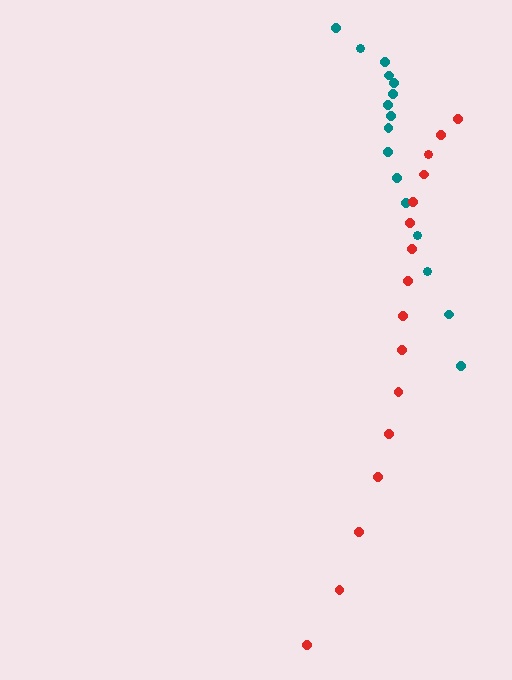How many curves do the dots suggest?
There are 2 distinct paths.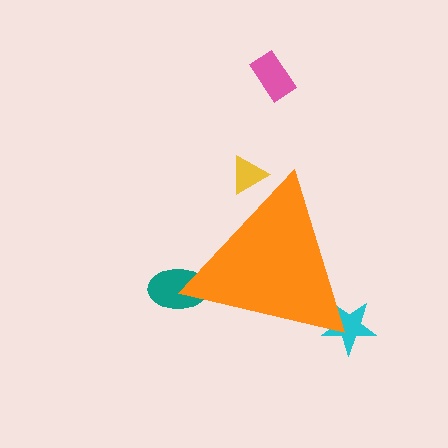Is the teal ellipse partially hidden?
Yes, the teal ellipse is partially hidden behind the orange triangle.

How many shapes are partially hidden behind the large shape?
3 shapes are partially hidden.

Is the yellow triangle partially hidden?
Yes, the yellow triangle is partially hidden behind the orange triangle.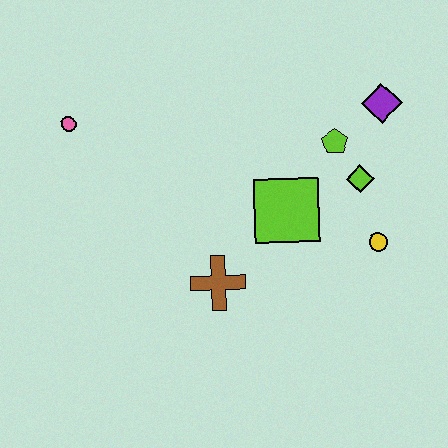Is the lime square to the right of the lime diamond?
No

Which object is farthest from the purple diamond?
The pink circle is farthest from the purple diamond.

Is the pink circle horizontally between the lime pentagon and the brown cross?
No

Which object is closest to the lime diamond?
The lime pentagon is closest to the lime diamond.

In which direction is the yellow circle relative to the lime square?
The yellow circle is to the right of the lime square.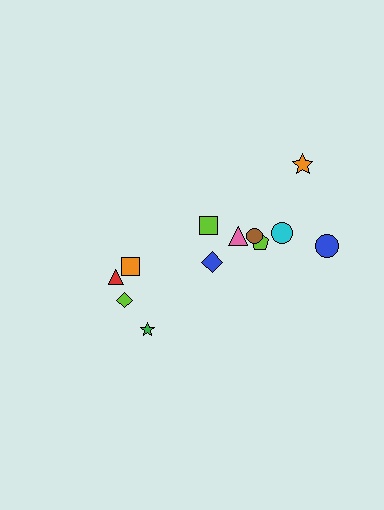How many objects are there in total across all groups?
There are 12 objects.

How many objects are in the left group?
There are 4 objects.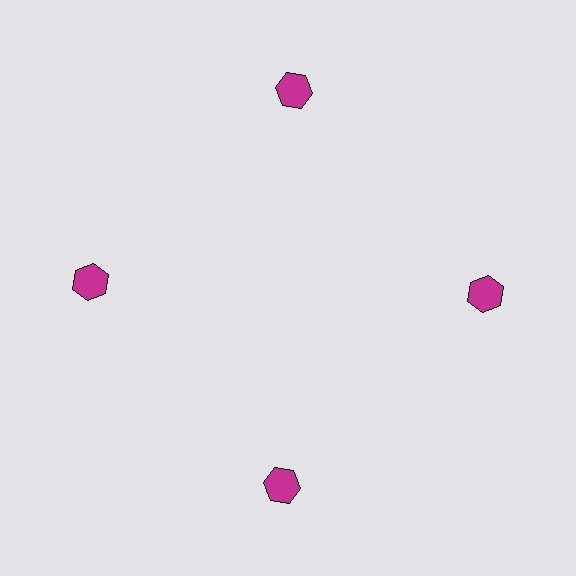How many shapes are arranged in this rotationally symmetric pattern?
There are 4 shapes, arranged in 4 groups of 1.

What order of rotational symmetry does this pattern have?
This pattern has 4-fold rotational symmetry.